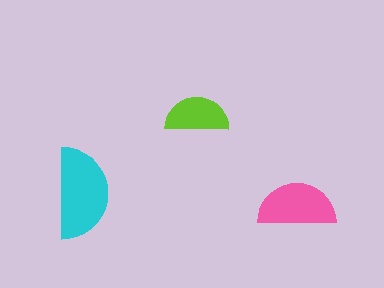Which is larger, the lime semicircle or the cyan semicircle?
The cyan one.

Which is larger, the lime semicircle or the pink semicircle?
The pink one.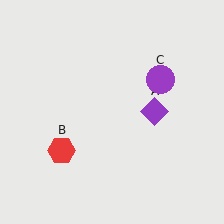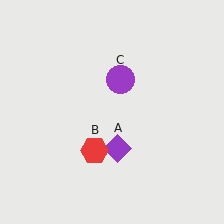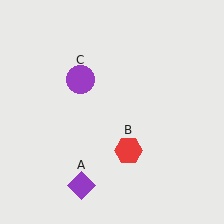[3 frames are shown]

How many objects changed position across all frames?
3 objects changed position: purple diamond (object A), red hexagon (object B), purple circle (object C).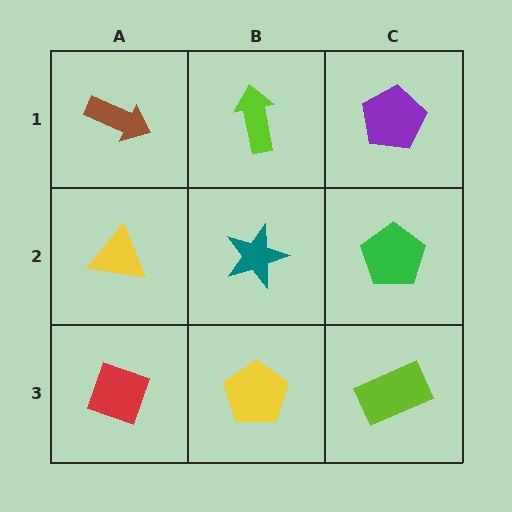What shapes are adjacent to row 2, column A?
A brown arrow (row 1, column A), a red diamond (row 3, column A), a teal star (row 2, column B).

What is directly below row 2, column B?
A yellow pentagon.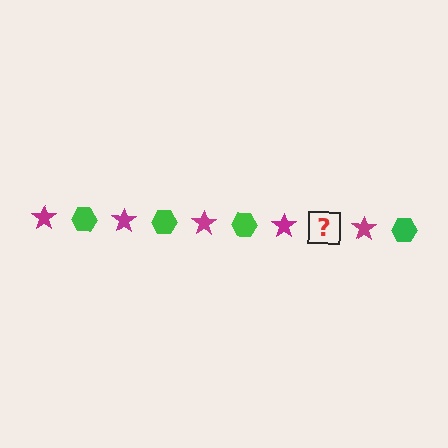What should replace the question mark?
The question mark should be replaced with a green hexagon.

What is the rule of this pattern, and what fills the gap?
The rule is that the pattern alternates between magenta star and green hexagon. The gap should be filled with a green hexagon.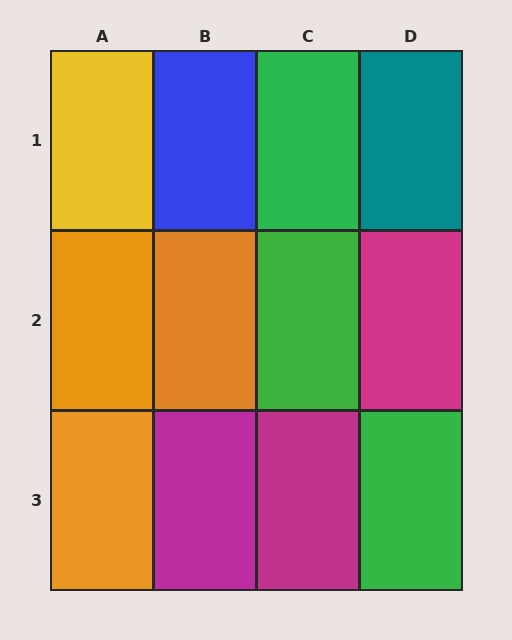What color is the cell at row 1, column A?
Yellow.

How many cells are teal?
1 cell is teal.